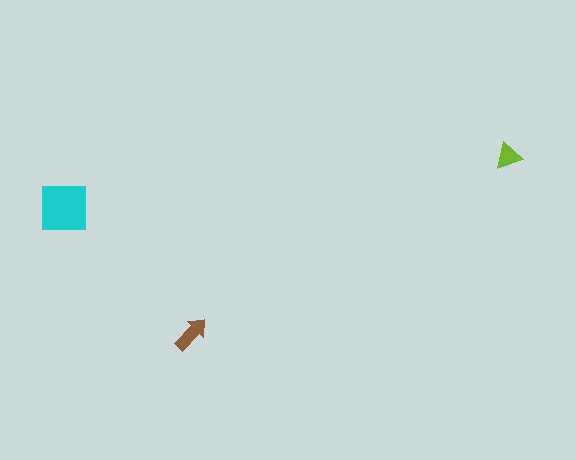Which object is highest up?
The lime triangle is topmost.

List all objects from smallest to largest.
The lime triangle, the brown arrow, the cyan square.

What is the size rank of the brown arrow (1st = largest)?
2nd.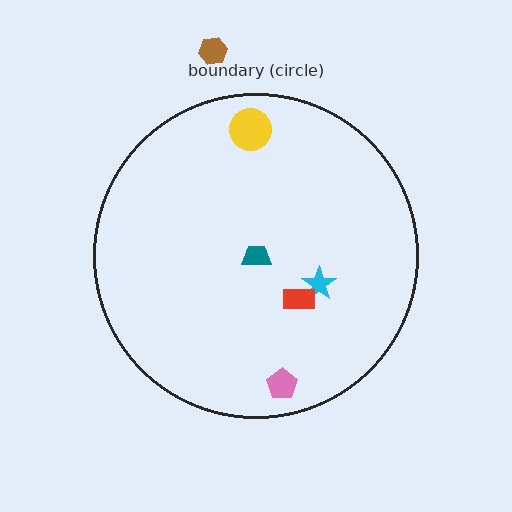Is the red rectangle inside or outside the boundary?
Inside.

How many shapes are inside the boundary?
5 inside, 1 outside.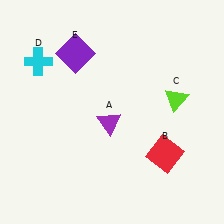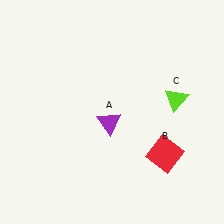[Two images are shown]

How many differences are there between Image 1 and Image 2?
There are 2 differences between the two images.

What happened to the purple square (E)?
The purple square (E) was removed in Image 2. It was in the top-left area of Image 1.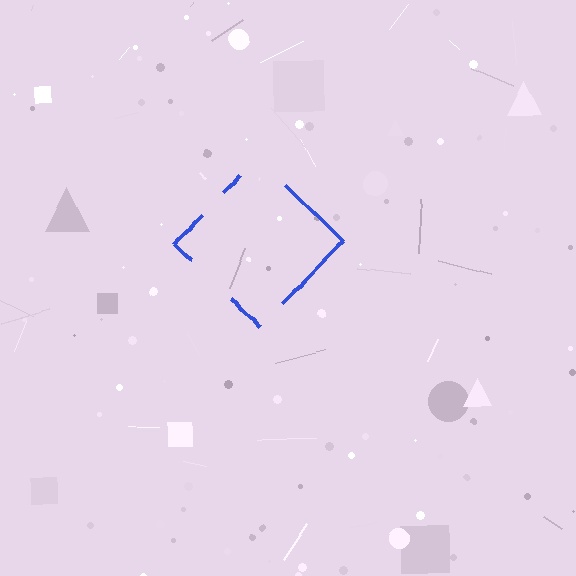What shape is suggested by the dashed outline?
The dashed outline suggests a diamond.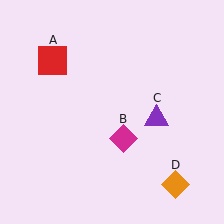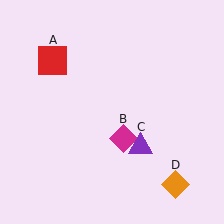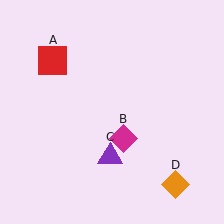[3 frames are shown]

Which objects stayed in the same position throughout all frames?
Red square (object A) and magenta diamond (object B) and orange diamond (object D) remained stationary.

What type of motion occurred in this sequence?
The purple triangle (object C) rotated clockwise around the center of the scene.